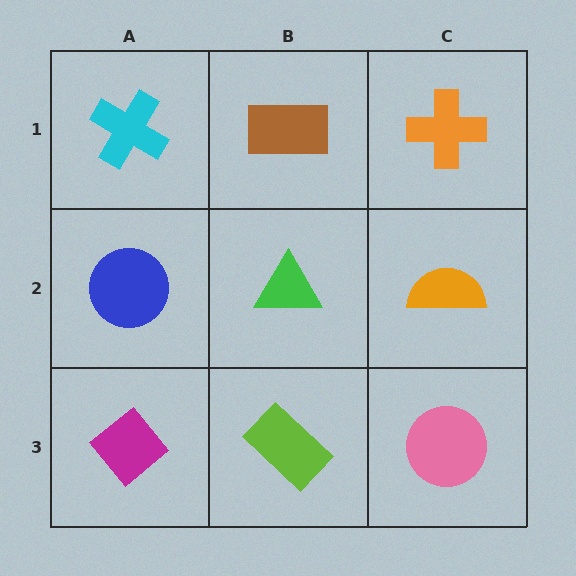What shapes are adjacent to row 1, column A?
A blue circle (row 2, column A), a brown rectangle (row 1, column B).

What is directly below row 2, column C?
A pink circle.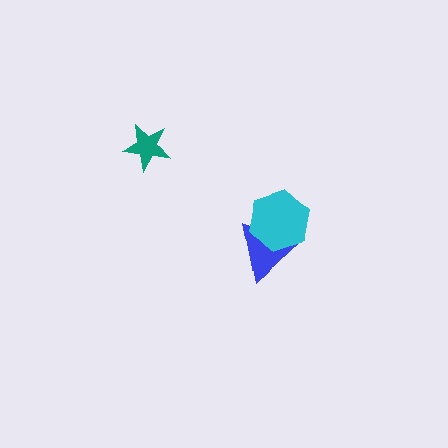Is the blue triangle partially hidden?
Yes, it is partially covered by another shape.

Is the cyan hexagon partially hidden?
No, no other shape covers it.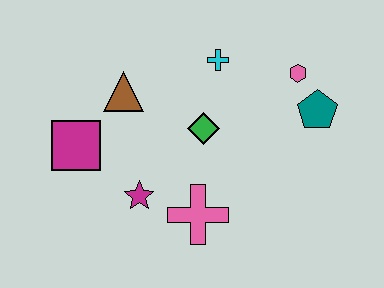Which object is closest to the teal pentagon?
The pink hexagon is closest to the teal pentagon.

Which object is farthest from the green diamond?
The magenta square is farthest from the green diamond.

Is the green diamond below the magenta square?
No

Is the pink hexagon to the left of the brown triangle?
No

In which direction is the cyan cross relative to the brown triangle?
The cyan cross is to the right of the brown triangle.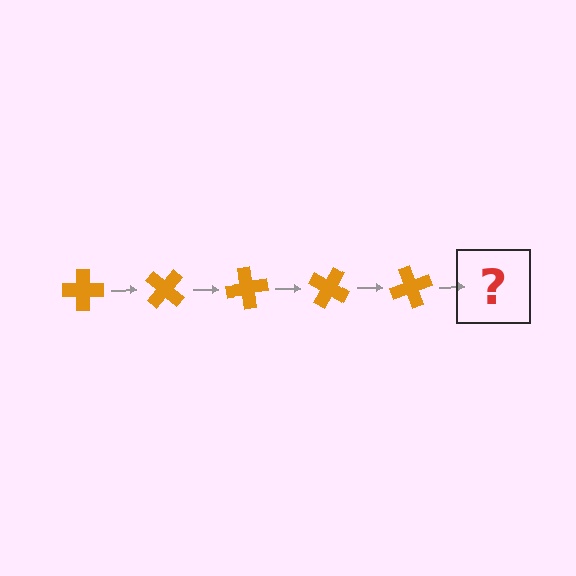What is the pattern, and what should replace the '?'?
The pattern is that the cross rotates 40 degrees each step. The '?' should be an orange cross rotated 200 degrees.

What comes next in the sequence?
The next element should be an orange cross rotated 200 degrees.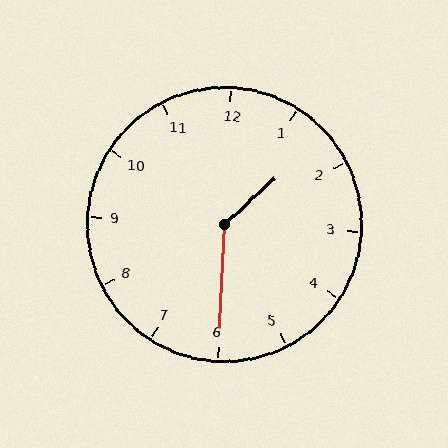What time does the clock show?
1:30.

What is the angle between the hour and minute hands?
Approximately 135 degrees.